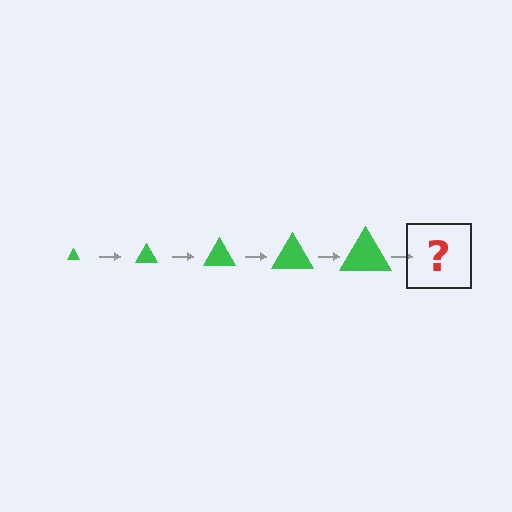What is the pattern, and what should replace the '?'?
The pattern is that the triangle gets progressively larger each step. The '?' should be a green triangle, larger than the previous one.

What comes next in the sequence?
The next element should be a green triangle, larger than the previous one.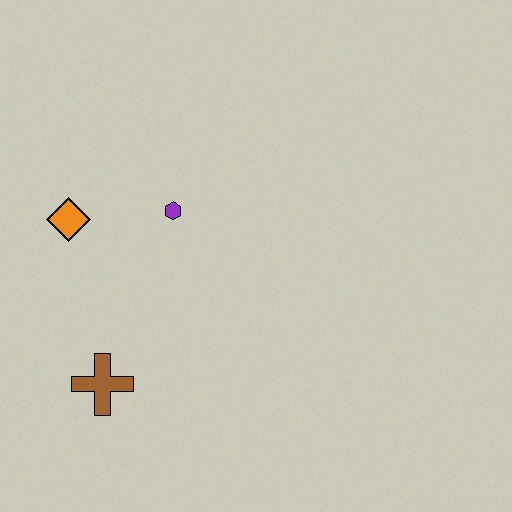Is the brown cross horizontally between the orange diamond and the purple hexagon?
Yes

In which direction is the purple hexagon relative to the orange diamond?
The purple hexagon is to the right of the orange diamond.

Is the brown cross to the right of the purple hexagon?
No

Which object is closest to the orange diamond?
The purple hexagon is closest to the orange diamond.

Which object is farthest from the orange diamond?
The brown cross is farthest from the orange diamond.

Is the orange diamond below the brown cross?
No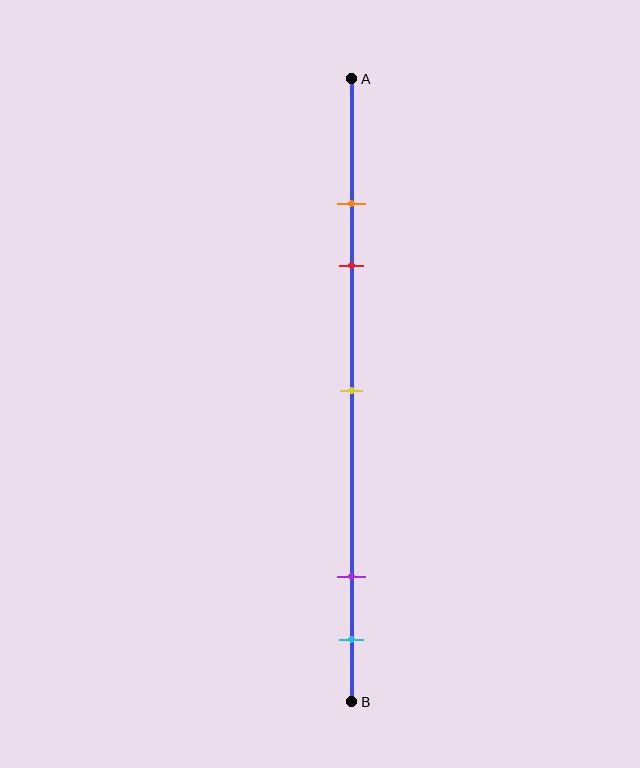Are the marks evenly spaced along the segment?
No, the marks are not evenly spaced.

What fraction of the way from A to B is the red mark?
The red mark is approximately 30% (0.3) of the way from A to B.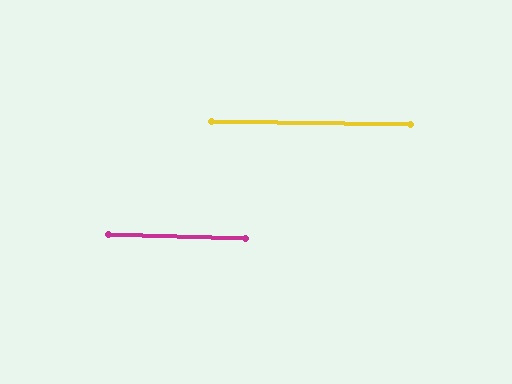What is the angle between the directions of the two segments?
Approximately 1 degree.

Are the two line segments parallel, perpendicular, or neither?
Parallel — their directions differ by only 0.7°.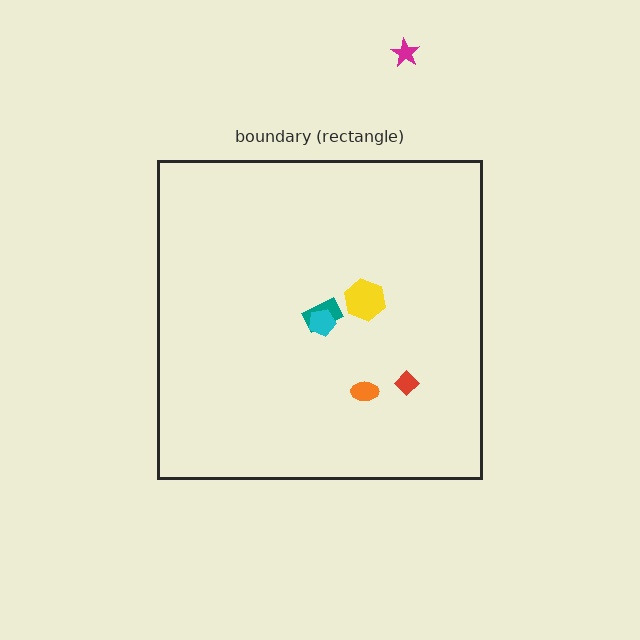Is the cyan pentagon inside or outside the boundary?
Inside.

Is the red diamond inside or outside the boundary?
Inside.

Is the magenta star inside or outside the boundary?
Outside.